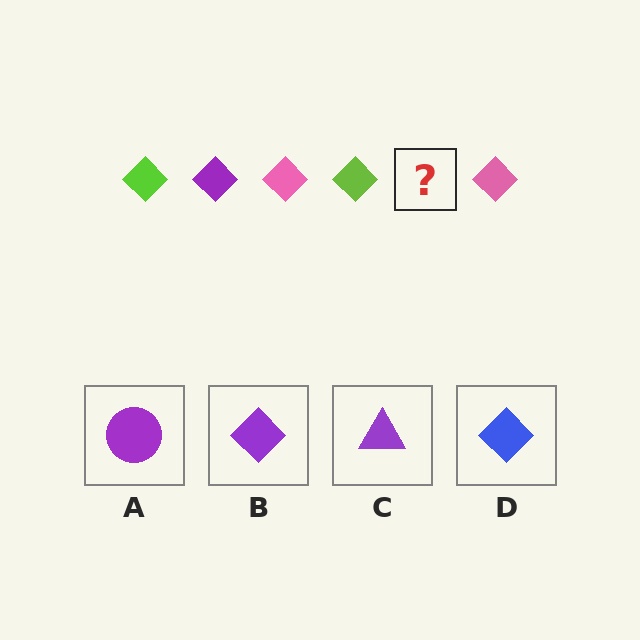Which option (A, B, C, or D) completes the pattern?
B.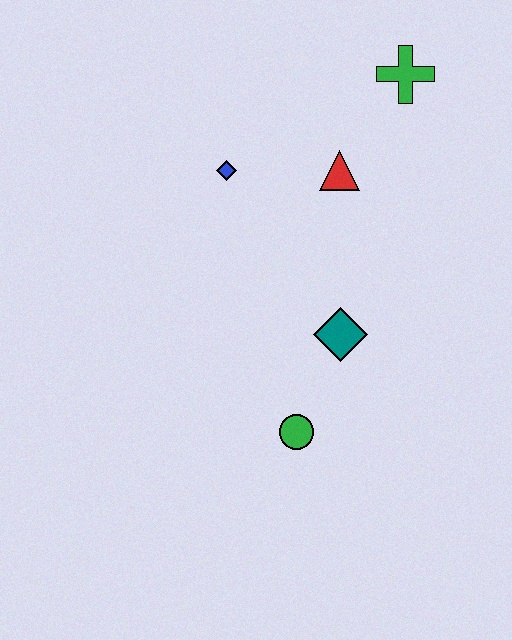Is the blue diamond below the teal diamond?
No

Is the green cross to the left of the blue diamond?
No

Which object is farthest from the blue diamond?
The green circle is farthest from the blue diamond.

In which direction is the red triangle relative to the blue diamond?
The red triangle is to the right of the blue diamond.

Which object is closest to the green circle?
The teal diamond is closest to the green circle.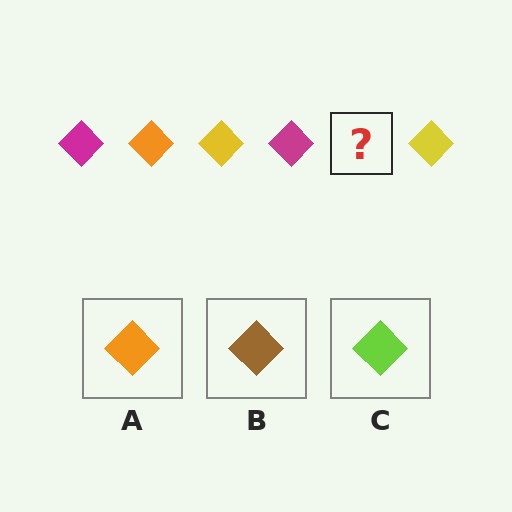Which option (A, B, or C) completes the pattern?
A.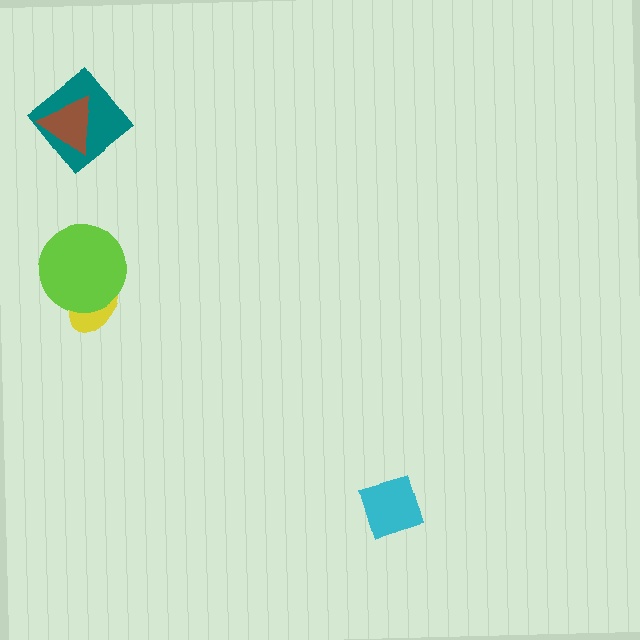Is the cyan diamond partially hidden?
No, no other shape covers it.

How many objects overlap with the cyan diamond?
0 objects overlap with the cyan diamond.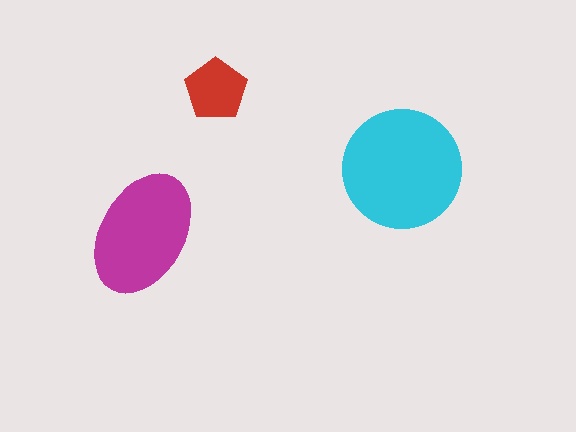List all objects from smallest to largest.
The red pentagon, the magenta ellipse, the cyan circle.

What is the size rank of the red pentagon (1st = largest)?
3rd.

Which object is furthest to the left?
The magenta ellipse is leftmost.